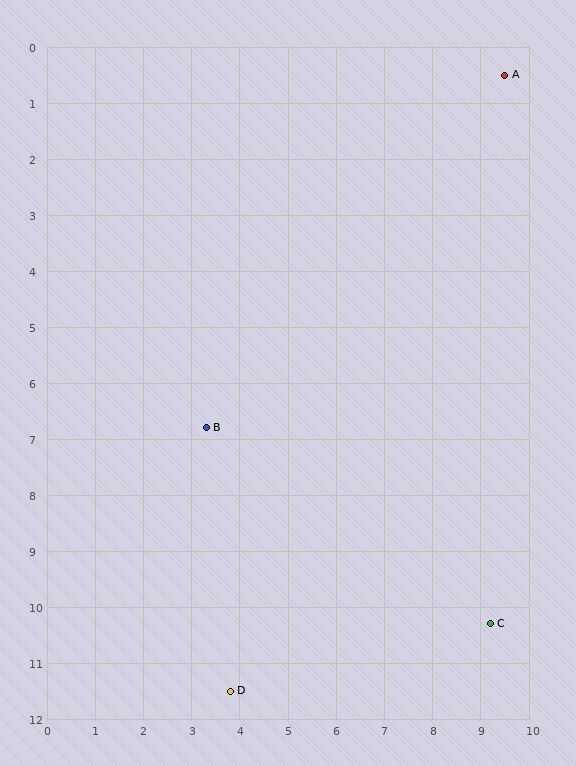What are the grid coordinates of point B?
Point B is at approximately (3.3, 6.8).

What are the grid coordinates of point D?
Point D is at approximately (3.8, 11.5).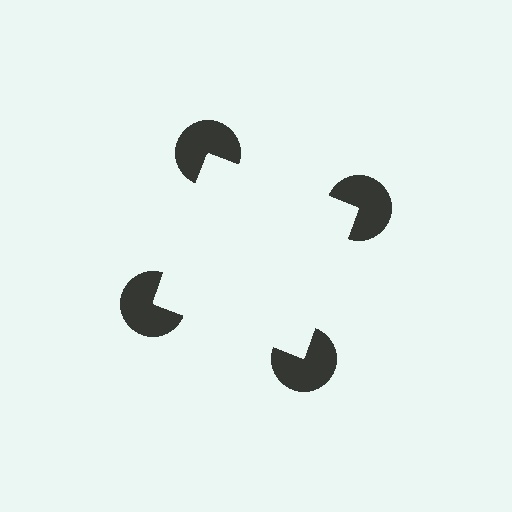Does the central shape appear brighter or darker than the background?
It typically appears slightly brighter than the background, even though no actual brightness change is drawn.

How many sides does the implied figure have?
4 sides.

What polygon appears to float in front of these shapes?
An illusory square — its edges are inferred from the aligned wedge cuts in the pac-man discs, not physically drawn.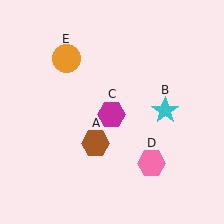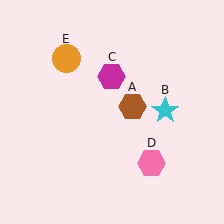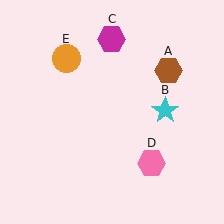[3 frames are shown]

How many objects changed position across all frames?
2 objects changed position: brown hexagon (object A), magenta hexagon (object C).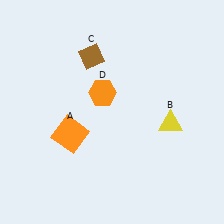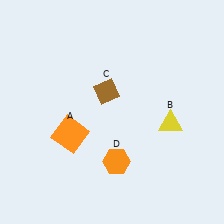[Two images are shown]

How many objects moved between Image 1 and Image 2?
2 objects moved between the two images.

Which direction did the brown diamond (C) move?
The brown diamond (C) moved down.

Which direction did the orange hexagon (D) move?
The orange hexagon (D) moved down.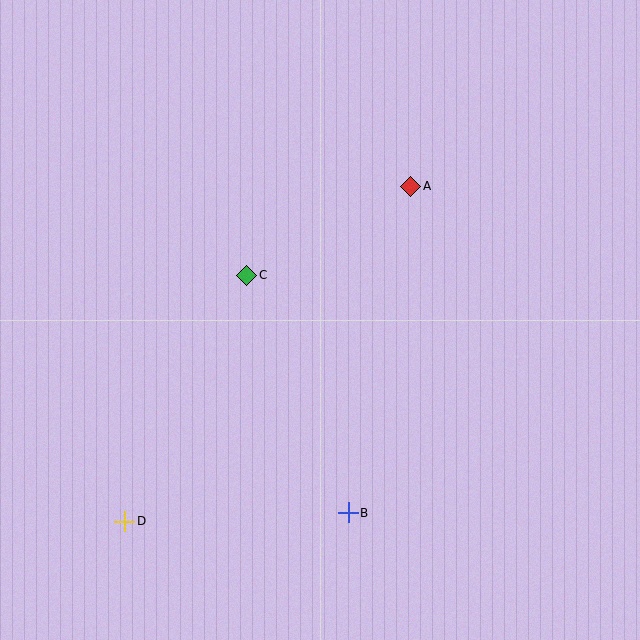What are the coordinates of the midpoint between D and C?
The midpoint between D and C is at (186, 398).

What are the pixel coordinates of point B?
Point B is at (348, 513).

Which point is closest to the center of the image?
Point C at (247, 275) is closest to the center.